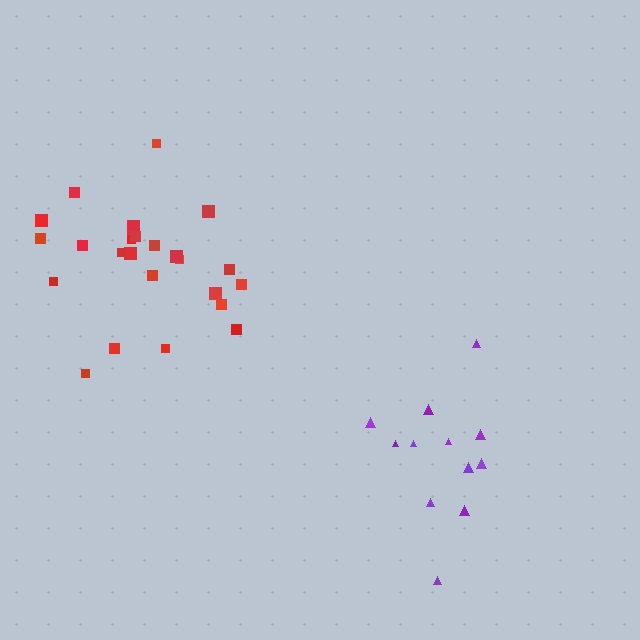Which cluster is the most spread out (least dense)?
Purple.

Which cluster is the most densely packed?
Red.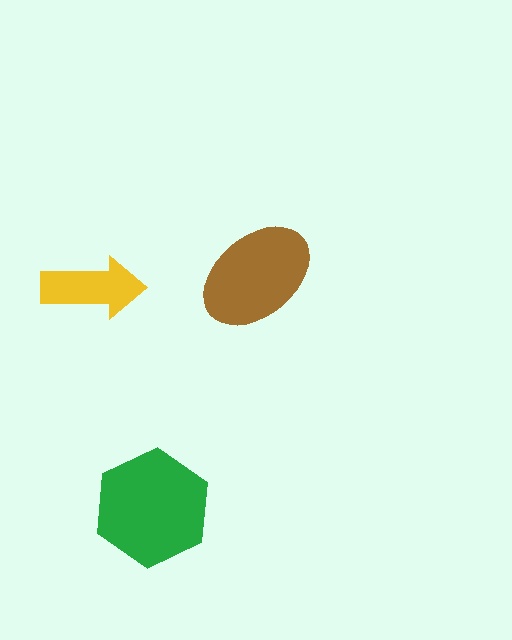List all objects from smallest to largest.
The yellow arrow, the brown ellipse, the green hexagon.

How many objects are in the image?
There are 3 objects in the image.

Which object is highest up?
The brown ellipse is topmost.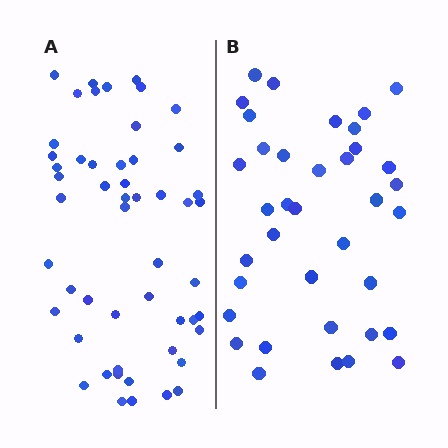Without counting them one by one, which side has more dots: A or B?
Region A (the left region) has more dots.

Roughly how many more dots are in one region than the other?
Region A has approximately 15 more dots than region B.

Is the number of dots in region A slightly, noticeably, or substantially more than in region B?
Region A has noticeably more, but not dramatically so. The ratio is roughly 1.4 to 1.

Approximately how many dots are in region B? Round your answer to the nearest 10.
About 40 dots. (The exact count is 37, which rounds to 40.)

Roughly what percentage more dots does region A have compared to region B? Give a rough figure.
About 40% more.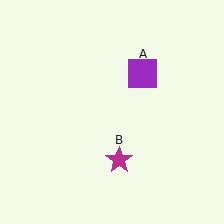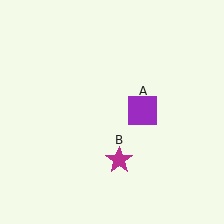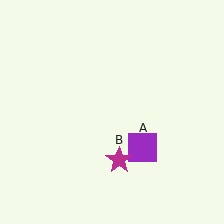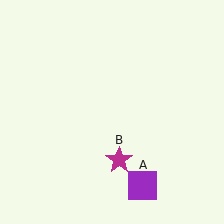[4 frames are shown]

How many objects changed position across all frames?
1 object changed position: purple square (object A).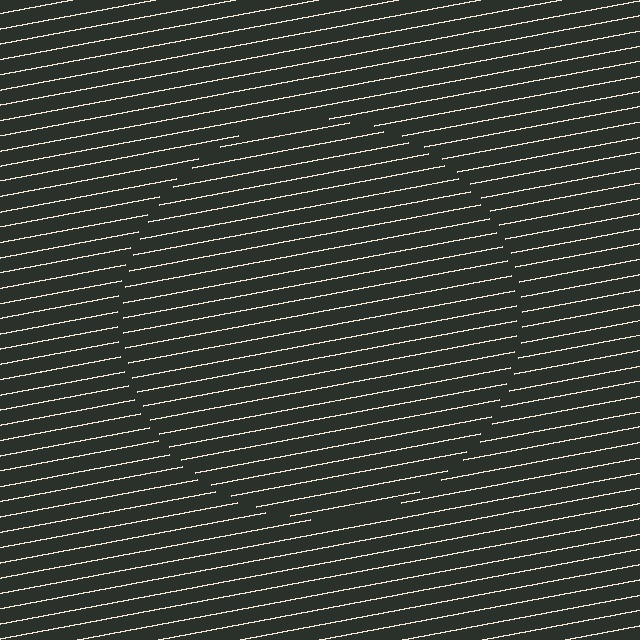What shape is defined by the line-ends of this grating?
An illusory circle. The interior of the shape contains the same grating, shifted by half a period — the contour is defined by the phase discontinuity where line-ends from the inner and outer gratings abut.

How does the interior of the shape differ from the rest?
The interior of the shape contains the same grating, shifted by half a period — the contour is defined by the phase discontinuity where line-ends from the inner and outer gratings abut.